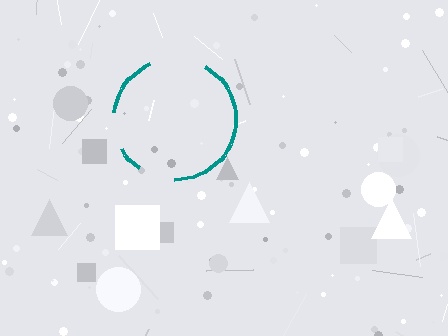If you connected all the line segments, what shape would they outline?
They would outline a circle.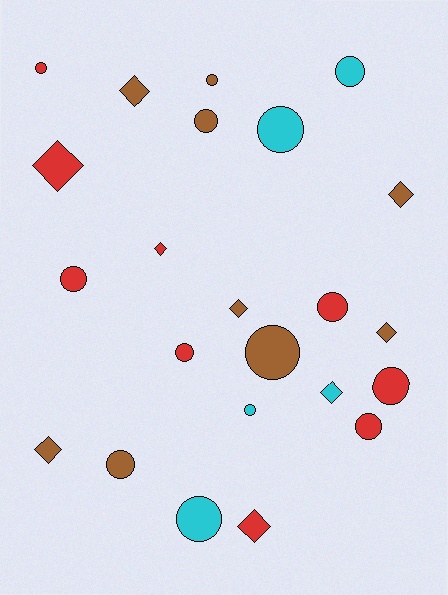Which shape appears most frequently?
Circle, with 14 objects.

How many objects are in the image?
There are 23 objects.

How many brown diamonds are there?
There are 5 brown diamonds.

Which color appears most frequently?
Brown, with 9 objects.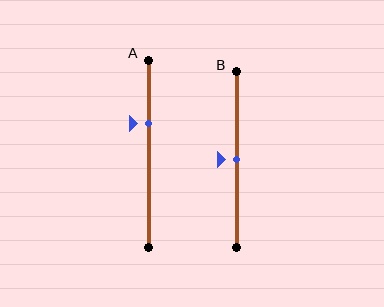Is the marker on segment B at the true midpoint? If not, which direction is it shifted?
Yes, the marker on segment B is at the true midpoint.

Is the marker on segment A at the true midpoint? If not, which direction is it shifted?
No, the marker on segment A is shifted upward by about 16% of the segment length.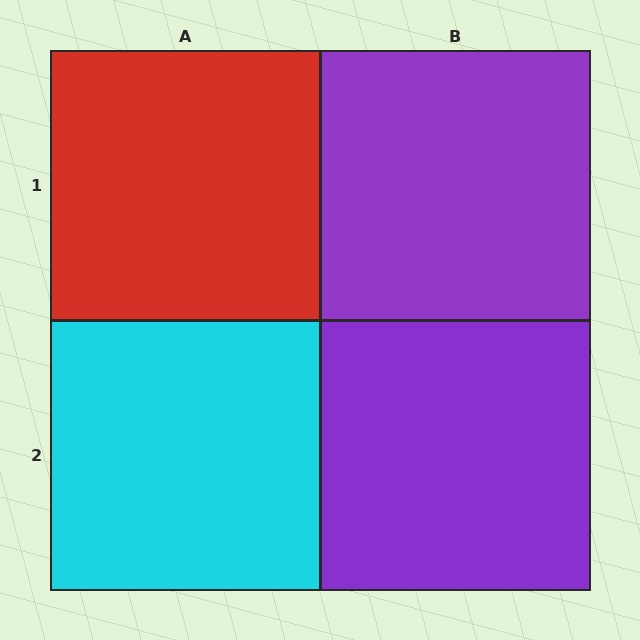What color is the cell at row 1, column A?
Red.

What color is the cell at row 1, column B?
Purple.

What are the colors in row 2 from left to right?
Cyan, purple.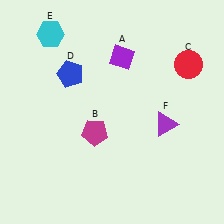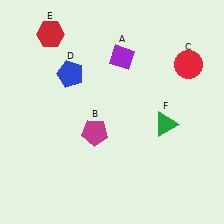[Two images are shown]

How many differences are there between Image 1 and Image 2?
There are 2 differences between the two images.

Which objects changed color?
E changed from cyan to red. F changed from purple to green.